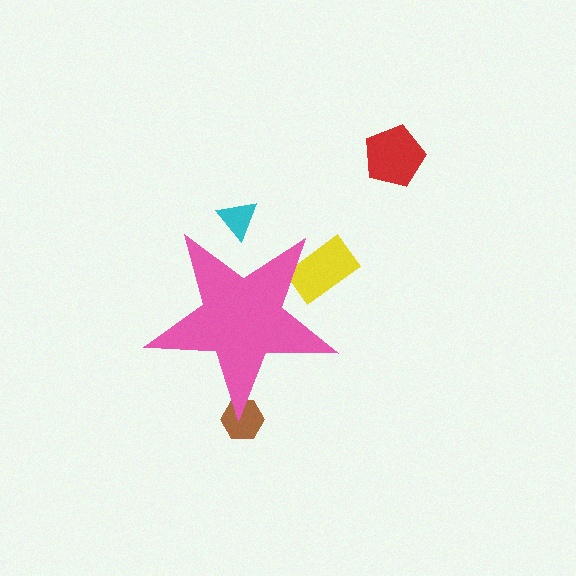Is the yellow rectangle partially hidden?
Yes, the yellow rectangle is partially hidden behind the pink star.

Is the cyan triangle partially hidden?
Yes, the cyan triangle is partially hidden behind the pink star.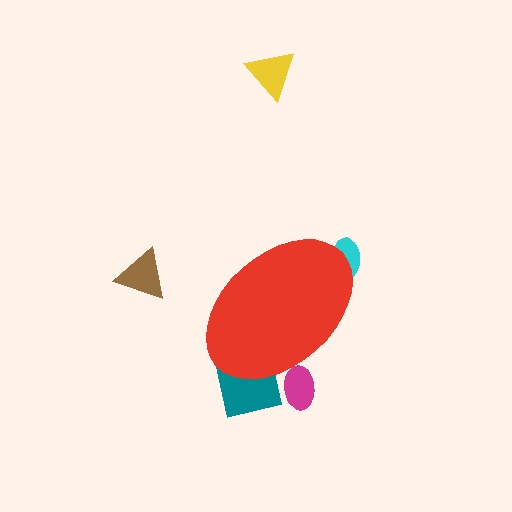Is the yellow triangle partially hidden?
No, the yellow triangle is fully visible.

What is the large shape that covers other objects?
A red ellipse.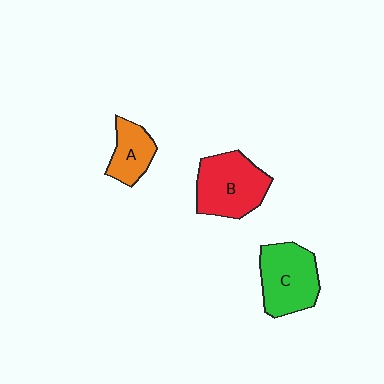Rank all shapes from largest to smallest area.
From largest to smallest: B (red), C (green), A (orange).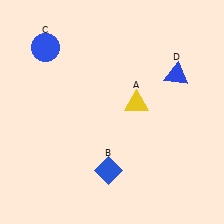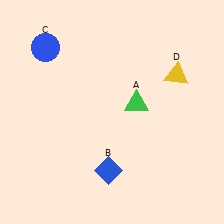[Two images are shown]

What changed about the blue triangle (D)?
In Image 1, D is blue. In Image 2, it changed to yellow.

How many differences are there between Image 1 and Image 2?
There are 2 differences between the two images.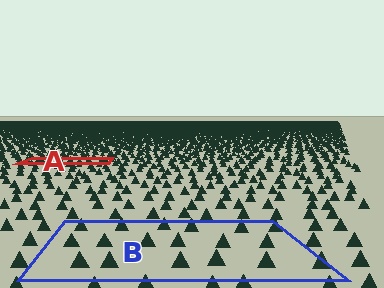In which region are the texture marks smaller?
The texture marks are smaller in region A, because it is farther away.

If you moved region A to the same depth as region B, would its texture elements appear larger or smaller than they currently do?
They would appear larger. At a closer depth, the same texture elements are projected at a bigger on-screen size.